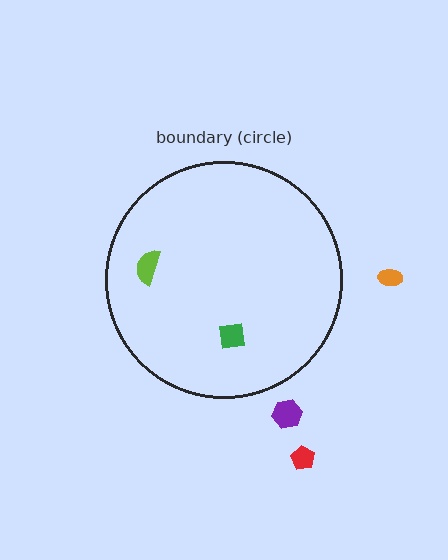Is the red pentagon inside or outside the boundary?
Outside.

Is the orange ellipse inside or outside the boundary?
Outside.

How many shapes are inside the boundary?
2 inside, 3 outside.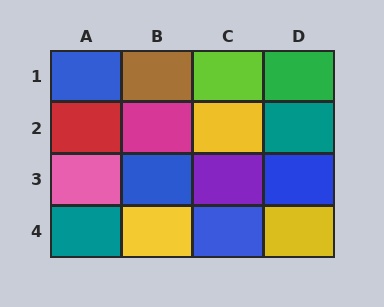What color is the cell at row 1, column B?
Brown.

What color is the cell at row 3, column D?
Blue.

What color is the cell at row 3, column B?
Blue.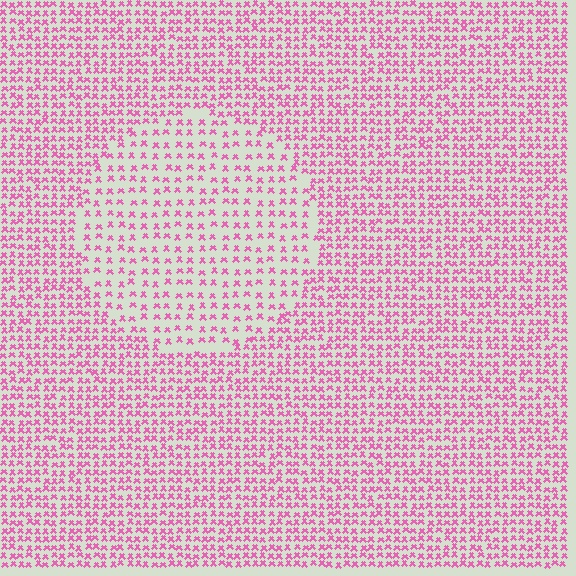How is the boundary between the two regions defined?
The boundary is defined by a change in element density (approximately 1.9x ratio). All elements are the same color, size, and shape.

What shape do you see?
I see a circle.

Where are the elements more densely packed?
The elements are more densely packed outside the circle boundary.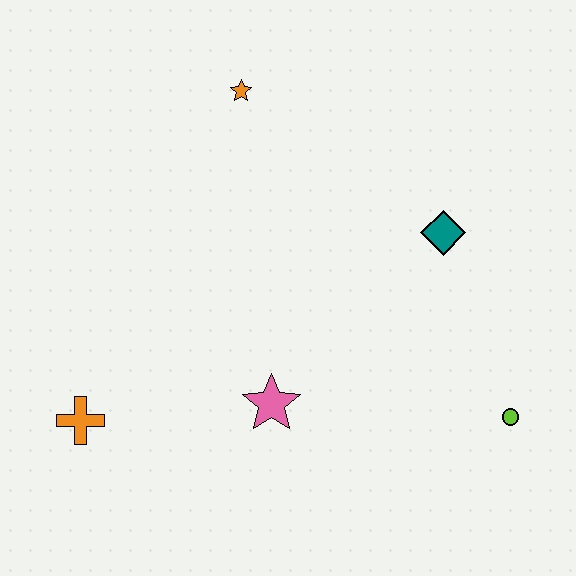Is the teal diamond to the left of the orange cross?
No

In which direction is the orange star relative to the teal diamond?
The orange star is to the left of the teal diamond.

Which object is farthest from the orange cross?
The lime circle is farthest from the orange cross.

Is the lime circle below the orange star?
Yes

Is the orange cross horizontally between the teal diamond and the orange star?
No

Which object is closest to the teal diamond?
The lime circle is closest to the teal diamond.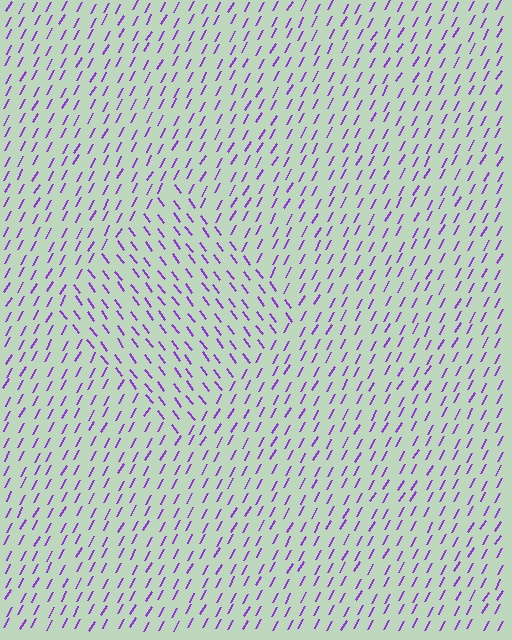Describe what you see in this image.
The image is filled with small purple line segments. A diamond region in the image has lines oriented differently from the surrounding lines, creating a visible texture boundary.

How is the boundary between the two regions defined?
The boundary is defined purely by a change in line orientation (approximately 66 degrees difference). All lines are the same color and thickness.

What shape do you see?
I see a diamond.